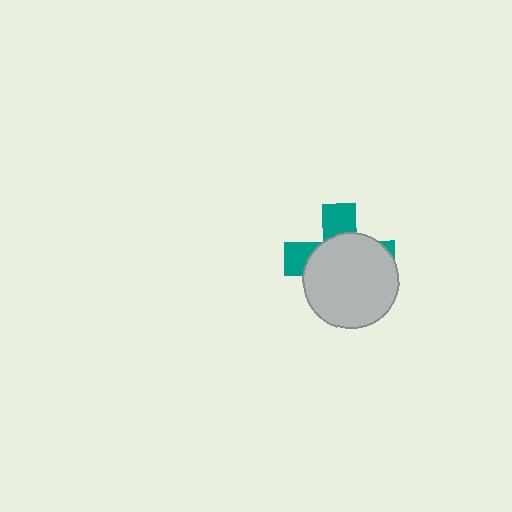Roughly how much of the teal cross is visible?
A small part of it is visible (roughly 32%).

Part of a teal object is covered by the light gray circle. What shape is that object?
It is a cross.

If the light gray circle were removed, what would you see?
You would see the complete teal cross.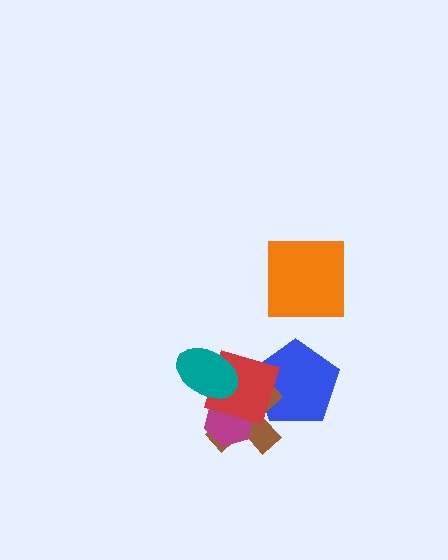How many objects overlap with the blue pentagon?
2 objects overlap with the blue pentagon.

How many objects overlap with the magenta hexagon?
3 objects overlap with the magenta hexagon.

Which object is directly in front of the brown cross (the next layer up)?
The magenta hexagon is directly in front of the brown cross.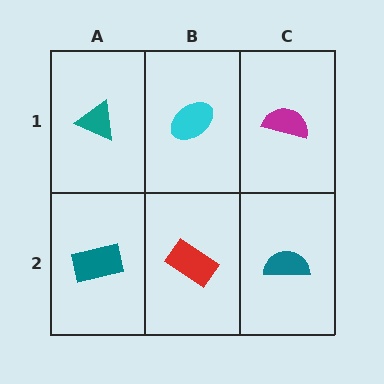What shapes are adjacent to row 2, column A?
A teal triangle (row 1, column A), a red rectangle (row 2, column B).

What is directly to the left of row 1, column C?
A cyan ellipse.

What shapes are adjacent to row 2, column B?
A cyan ellipse (row 1, column B), a teal rectangle (row 2, column A), a teal semicircle (row 2, column C).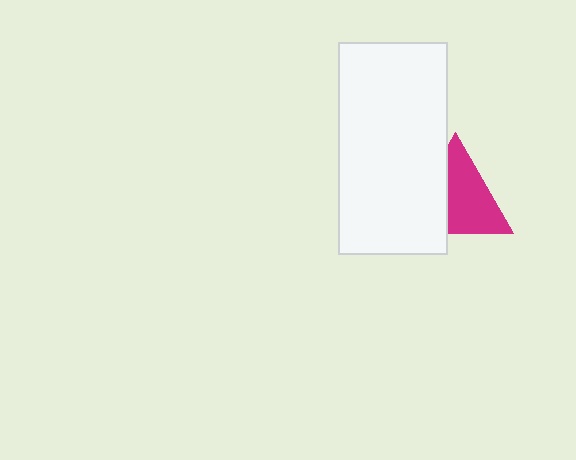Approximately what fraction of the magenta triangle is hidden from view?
Roughly 37% of the magenta triangle is hidden behind the white rectangle.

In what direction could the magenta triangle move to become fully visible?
The magenta triangle could move right. That would shift it out from behind the white rectangle entirely.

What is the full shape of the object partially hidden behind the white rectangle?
The partially hidden object is a magenta triangle.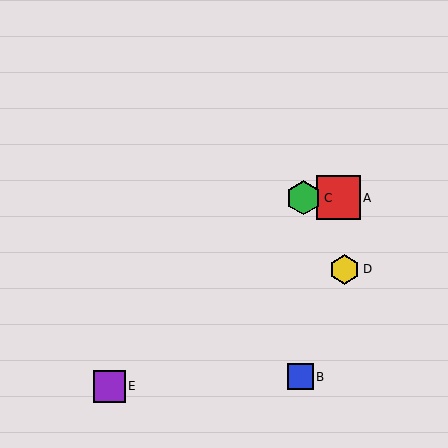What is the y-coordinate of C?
Object C is at y≈198.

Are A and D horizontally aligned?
No, A is at y≈198 and D is at y≈269.